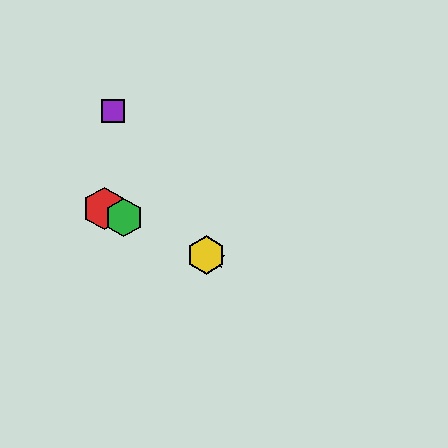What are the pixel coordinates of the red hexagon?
The red hexagon is at (104, 209).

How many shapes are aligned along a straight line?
4 shapes (the red hexagon, the blue star, the green hexagon, the yellow hexagon) are aligned along a straight line.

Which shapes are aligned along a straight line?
The red hexagon, the blue star, the green hexagon, the yellow hexagon are aligned along a straight line.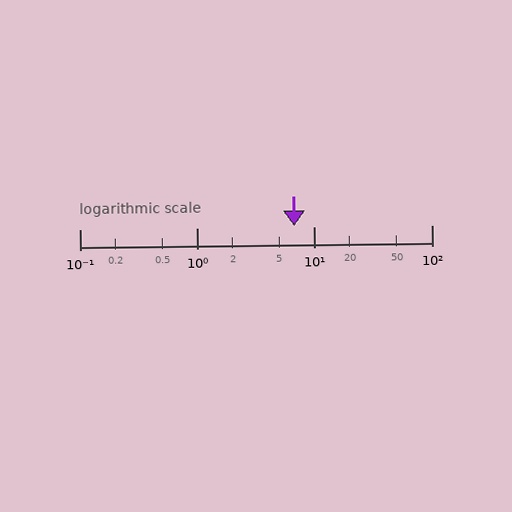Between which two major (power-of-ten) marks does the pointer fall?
The pointer is between 1 and 10.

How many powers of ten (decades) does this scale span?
The scale spans 3 decades, from 0.1 to 100.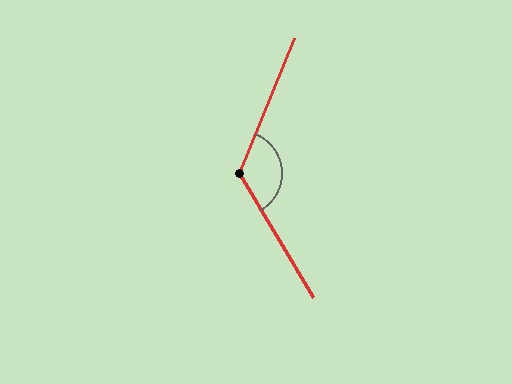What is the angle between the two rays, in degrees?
Approximately 127 degrees.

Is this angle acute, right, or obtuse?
It is obtuse.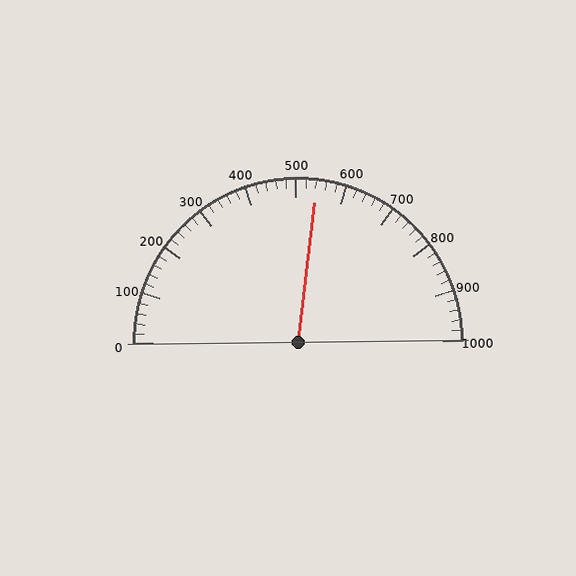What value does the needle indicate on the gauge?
The needle indicates approximately 540.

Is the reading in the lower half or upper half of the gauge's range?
The reading is in the upper half of the range (0 to 1000).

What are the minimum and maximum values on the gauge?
The gauge ranges from 0 to 1000.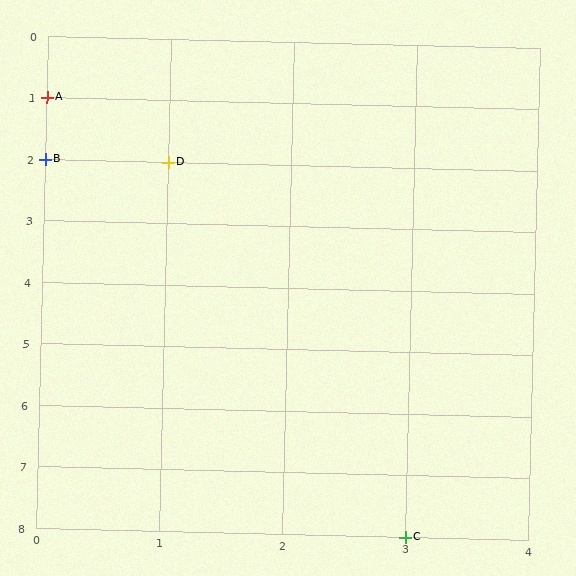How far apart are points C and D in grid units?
Points C and D are 2 columns and 6 rows apart (about 6.3 grid units diagonally).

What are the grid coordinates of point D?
Point D is at grid coordinates (1, 2).